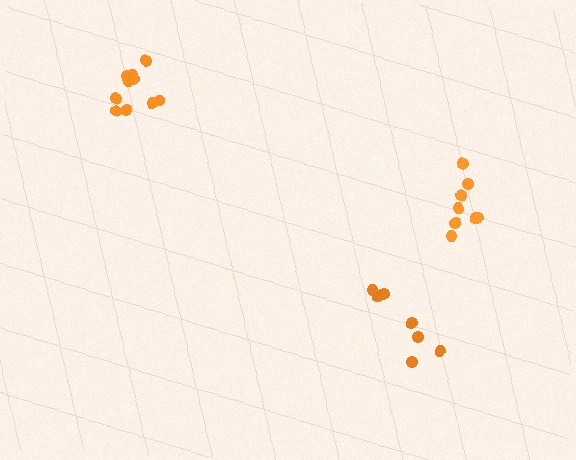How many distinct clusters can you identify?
There are 3 distinct clusters.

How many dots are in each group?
Group 1: 7 dots, Group 2: 8 dots, Group 3: 10 dots (25 total).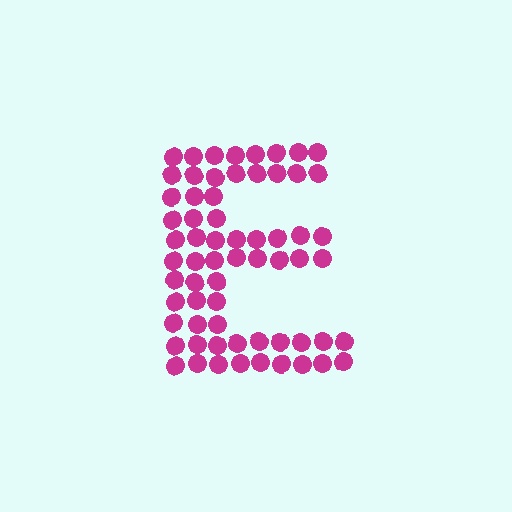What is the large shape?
The large shape is the letter E.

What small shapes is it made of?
It is made of small circles.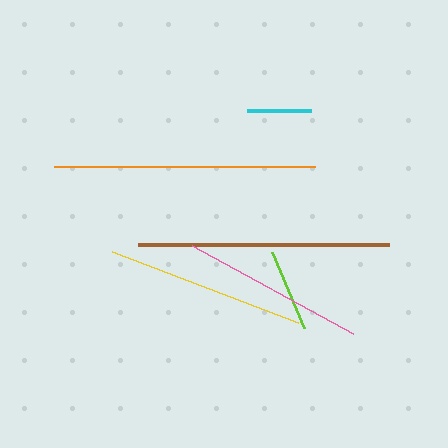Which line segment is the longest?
The orange line is the longest at approximately 261 pixels.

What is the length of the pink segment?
The pink segment is approximately 184 pixels long.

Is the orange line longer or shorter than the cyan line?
The orange line is longer than the cyan line.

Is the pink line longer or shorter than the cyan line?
The pink line is longer than the cyan line.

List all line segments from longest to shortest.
From longest to shortest: orange, brown, yellow, pink, lime, cyan.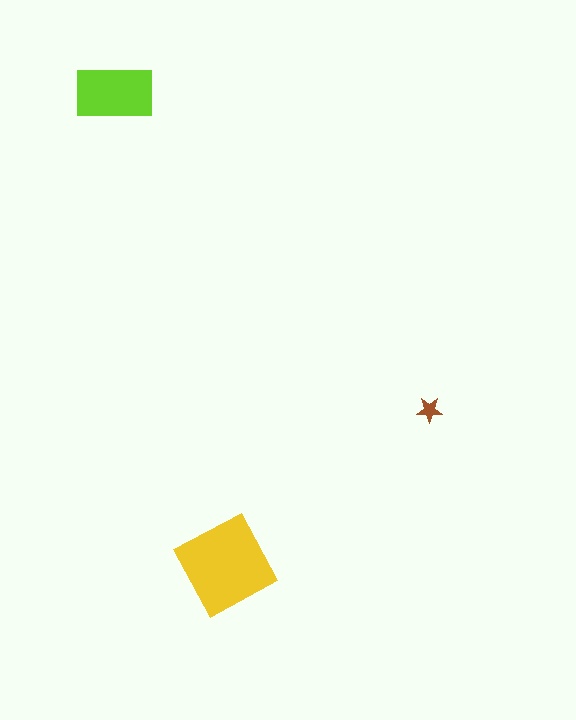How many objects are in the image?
There are 3 objects in the image.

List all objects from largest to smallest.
The yellow diamond, the lime rectangle, the brown star.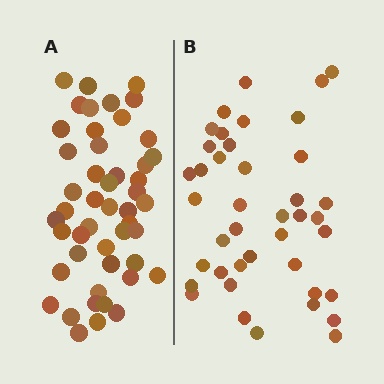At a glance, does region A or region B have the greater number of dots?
Region A (the left region) has more dots.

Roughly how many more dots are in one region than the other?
Region A has roughly 8 or so more dots than region B.